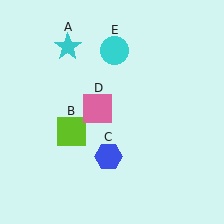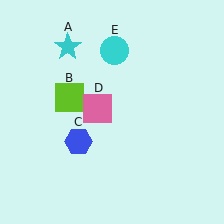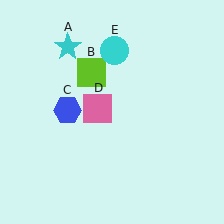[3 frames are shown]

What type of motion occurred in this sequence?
The lime square (object B), blue hexagon (object C) rotated clockwise around the center of the scene.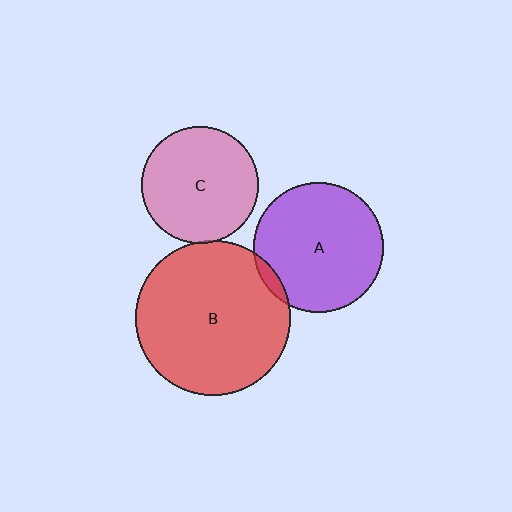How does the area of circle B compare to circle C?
Approximately 1.7 times.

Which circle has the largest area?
Circle B (red).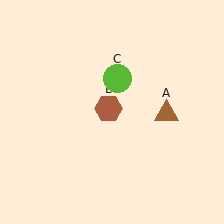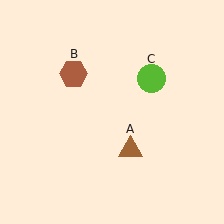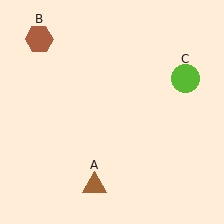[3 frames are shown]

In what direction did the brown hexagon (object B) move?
The brown hexagon (object B) moved up and to the left.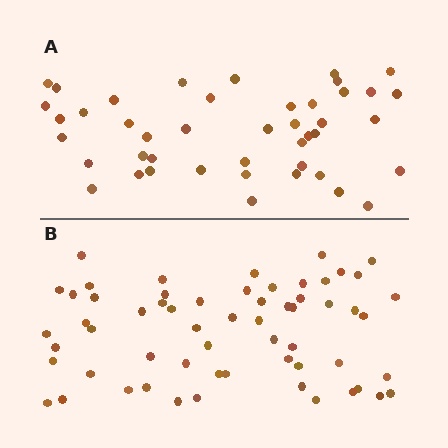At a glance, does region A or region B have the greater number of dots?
Region B (the bottom region) has more dots.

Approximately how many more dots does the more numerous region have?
Region B has approximately 15 more dots than region A.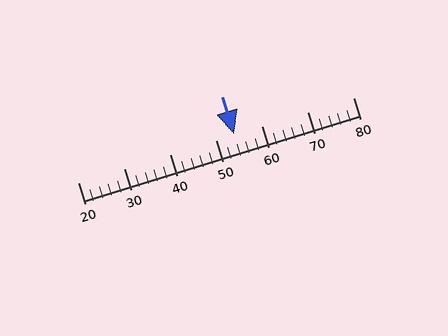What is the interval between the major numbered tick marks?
The major tick marks are spaced 10 units apart.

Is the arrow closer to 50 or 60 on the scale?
The arrow is closer to 50.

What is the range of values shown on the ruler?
The ruler shows values from 20 to 80.